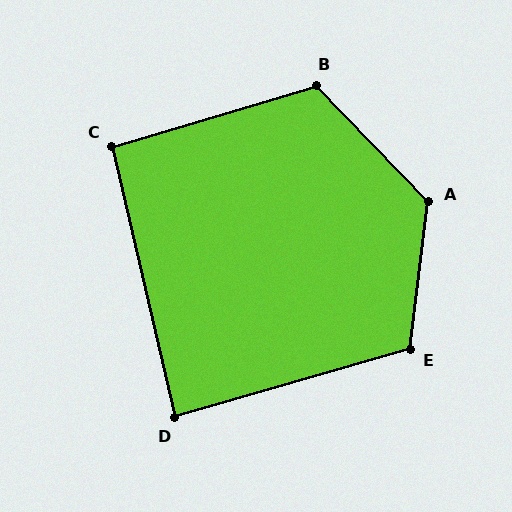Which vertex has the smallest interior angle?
D, at approximately 87 degrees.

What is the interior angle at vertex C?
Approximately 94 degrees (approximately right).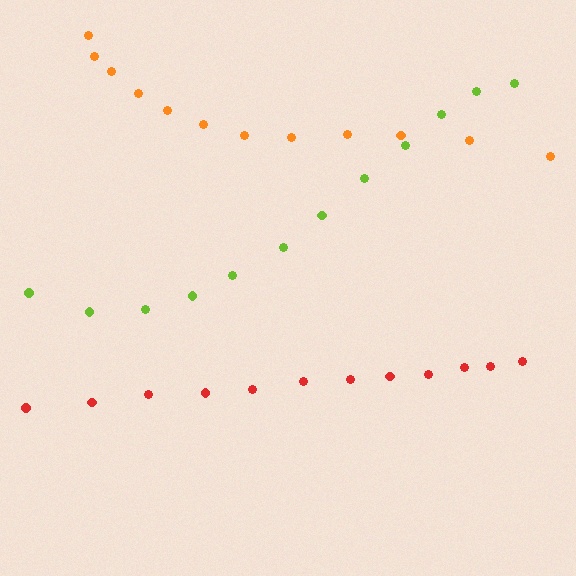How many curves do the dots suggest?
There are 3 distinct paths.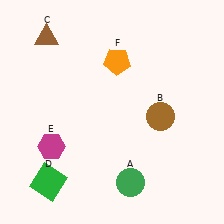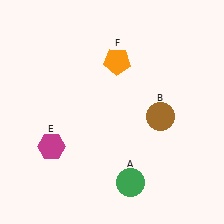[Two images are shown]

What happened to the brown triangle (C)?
The brown triangle (C) was removed in Image 2. It was in the top-left area of Image 1.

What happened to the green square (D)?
The green square (D) was removed in Image 2. It was in the bottom-left area of Image 1.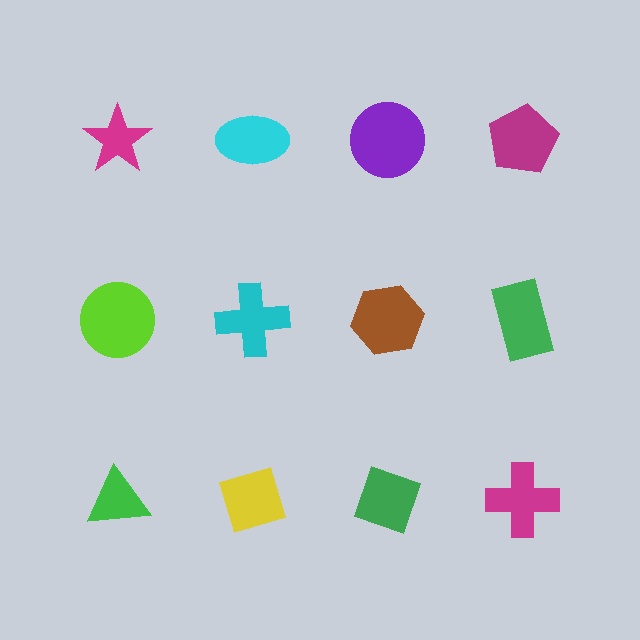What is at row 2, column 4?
A green rectangle.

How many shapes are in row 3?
4 shapes.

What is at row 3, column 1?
A green triangle.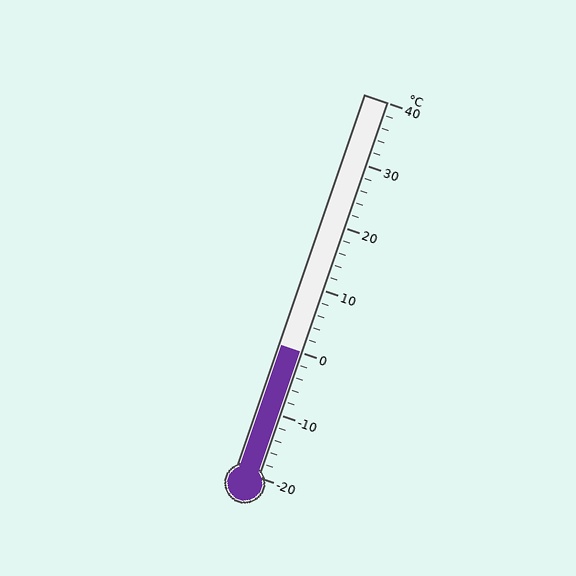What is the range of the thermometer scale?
The thermometer scale ranges from -20°C to 40°C.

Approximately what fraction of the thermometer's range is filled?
The thermometer is filled to approximately 35% of its range.